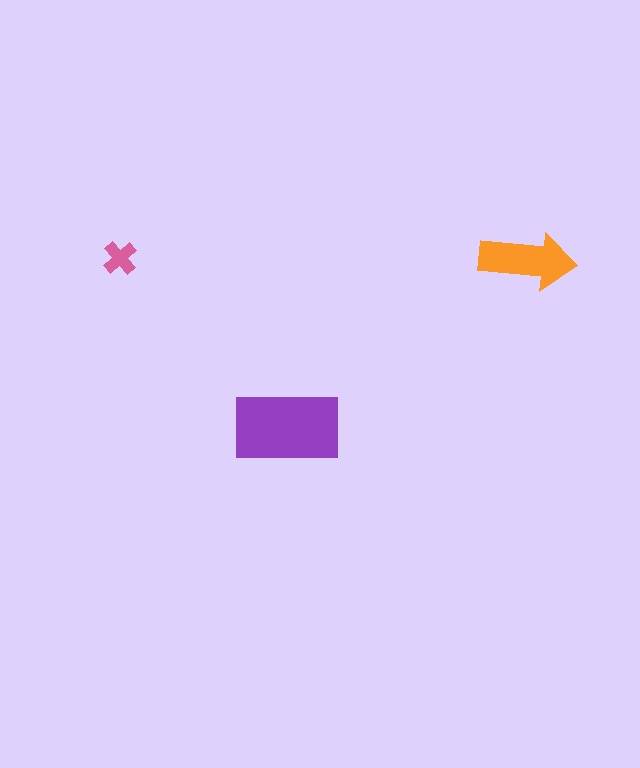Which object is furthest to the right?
The orange arrow is rightmost.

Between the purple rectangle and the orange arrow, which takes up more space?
The purple rectangle.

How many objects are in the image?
There are 3 objects in the image.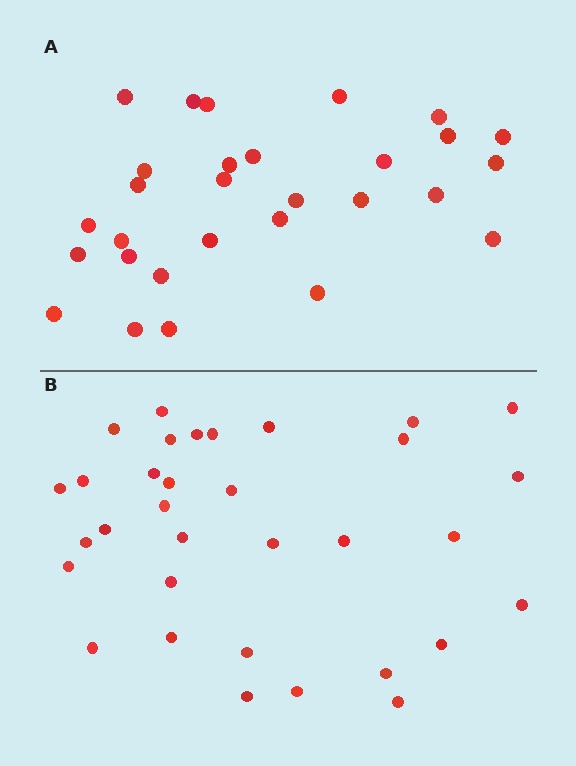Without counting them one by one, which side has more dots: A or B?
Region B (the bottom region) has more dots.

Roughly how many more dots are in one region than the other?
Region B has about 4 more dots than region A.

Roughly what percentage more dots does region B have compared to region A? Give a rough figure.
About 15% more.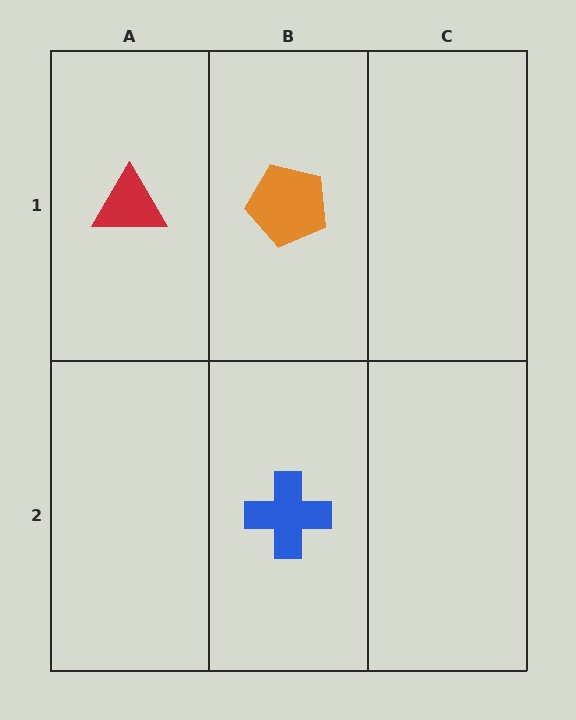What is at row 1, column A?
A red triangle.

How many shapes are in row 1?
2 shapes.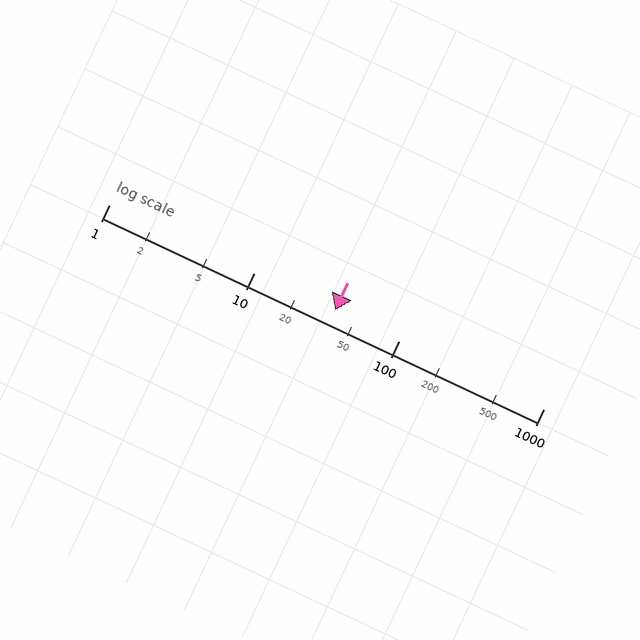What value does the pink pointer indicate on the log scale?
The pointer indicates approximately 36.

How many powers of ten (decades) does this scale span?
The scale spans 3 decades, from 1 to 1000.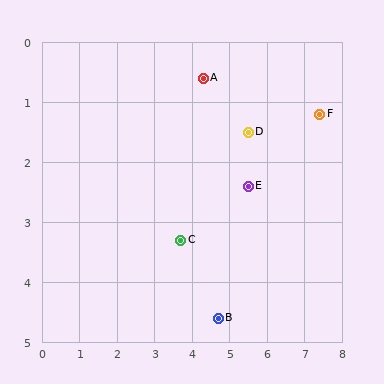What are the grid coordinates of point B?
Point B is at approximately (4.7, 4.6).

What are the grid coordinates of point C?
Point C is at approximately (3.7, 3.3).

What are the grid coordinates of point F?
Point F is at approximately (7.4, 1.2).